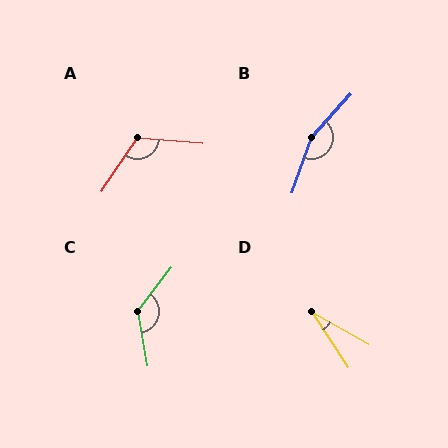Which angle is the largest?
B, at approximately 157 degrees.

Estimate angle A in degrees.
Approximately 118 degrees.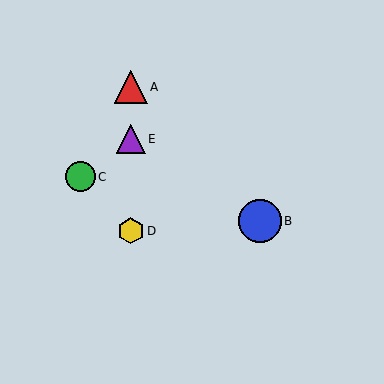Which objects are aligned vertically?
Objects A, D, E are aligned vertically.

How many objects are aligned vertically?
3 objects (A, D, E) are aligned vertically.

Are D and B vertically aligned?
No, D is at x≈131 and B is at x≈260.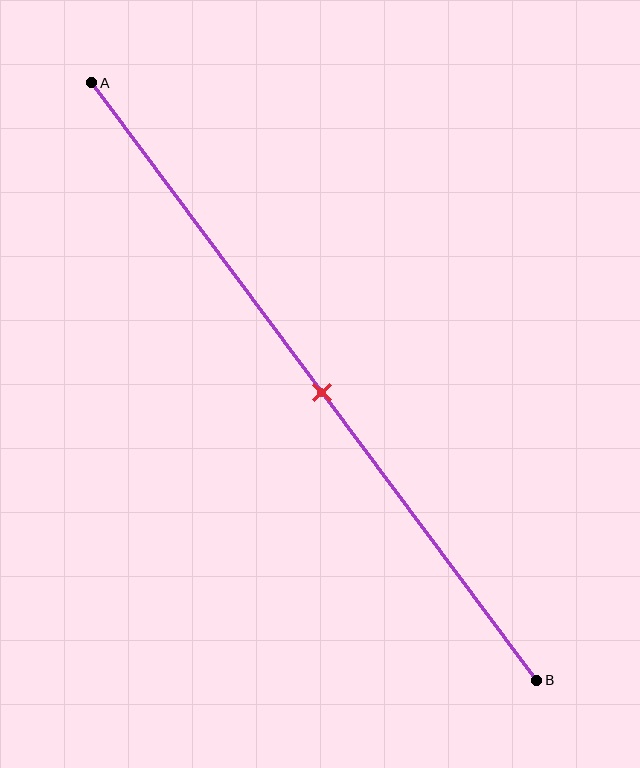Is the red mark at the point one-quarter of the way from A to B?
No, the mark is at about 50% from A, not at the 25% one-quarter point.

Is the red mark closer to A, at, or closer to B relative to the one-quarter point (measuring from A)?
The red mark is closer to point B than the one-quarter point of segment AB.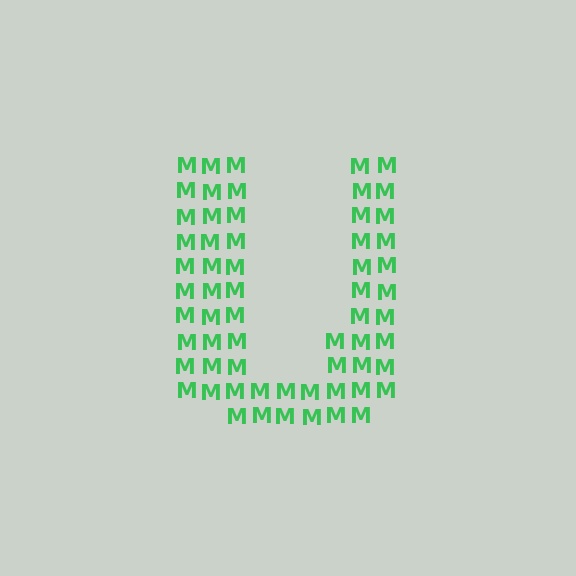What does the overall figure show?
The overall figure shows the letter U.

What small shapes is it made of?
It is made of small letter M's.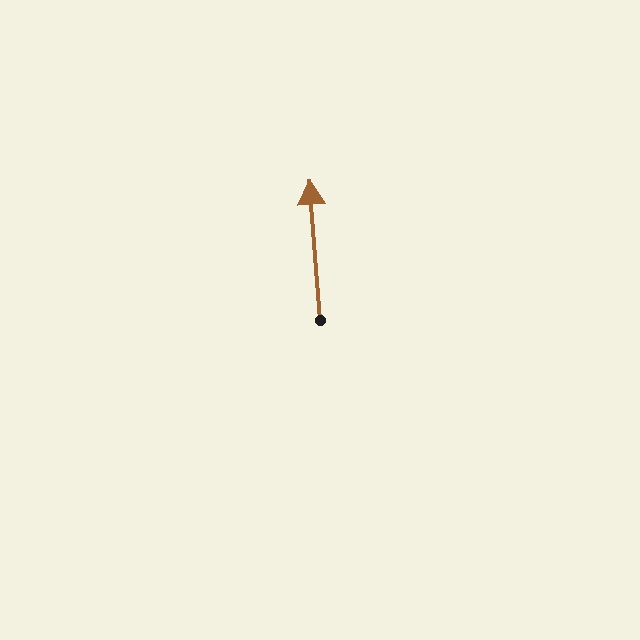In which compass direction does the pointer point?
North.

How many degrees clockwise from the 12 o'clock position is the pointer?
Approximately 356 degrees.